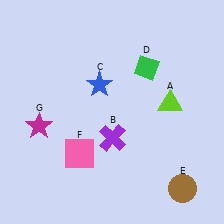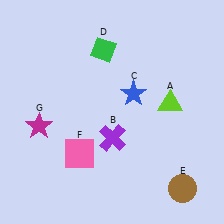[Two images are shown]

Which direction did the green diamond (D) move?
The green diamond (D) moved left.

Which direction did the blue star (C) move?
The blue star (C) moved right.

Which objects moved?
The objects that moved are: the blue star (C), the green diamond (D).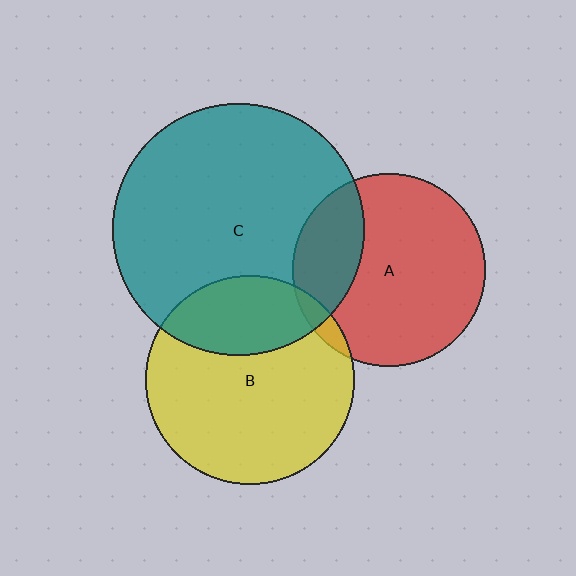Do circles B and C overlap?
Yes.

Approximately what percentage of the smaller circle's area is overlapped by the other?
Approximately 30%.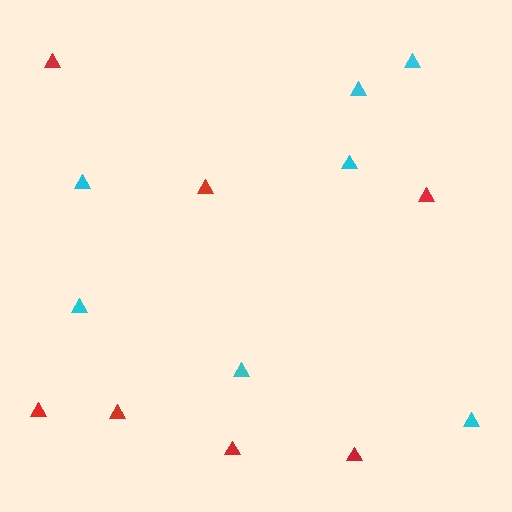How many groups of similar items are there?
There are 2 groups: one group of red triangles (7) and one group of cyan triangles (7).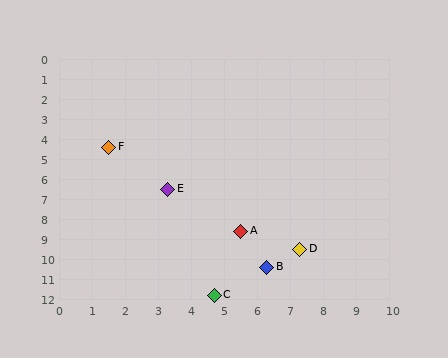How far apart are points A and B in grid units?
Points A and B are about 2.0 grid units apart.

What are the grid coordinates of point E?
Point E is at approximately (3.3, 6.5).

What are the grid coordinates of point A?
Point A is at approximately (5.5, 8.6).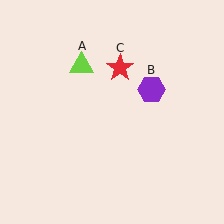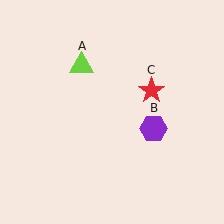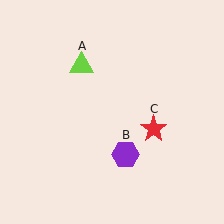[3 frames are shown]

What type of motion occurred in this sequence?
The purple hexagon (object B), red star (object C) rotated clockwise around the center of the scene.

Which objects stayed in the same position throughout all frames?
Lime triangle (object A) remained stationary.